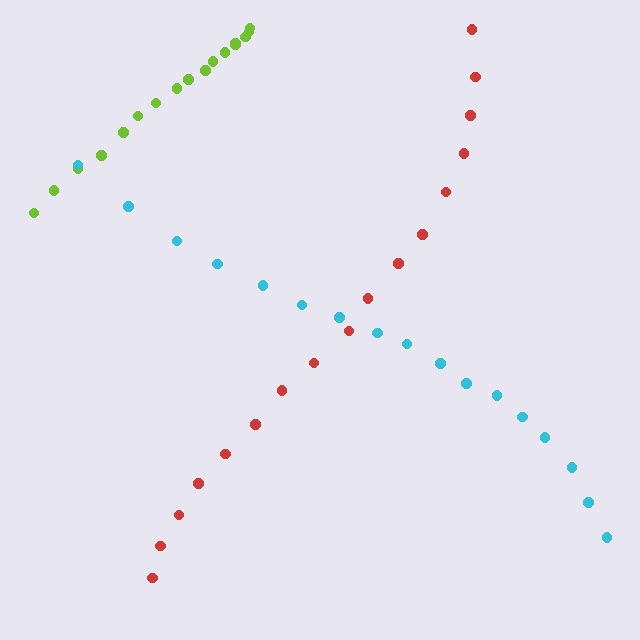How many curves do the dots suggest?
There are 3 distinct paths.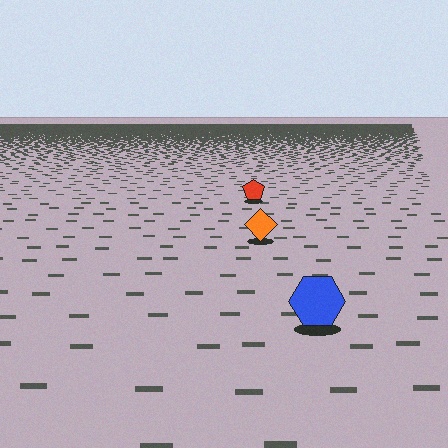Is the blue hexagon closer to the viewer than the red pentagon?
Yes. The blue hexagon is closer — you can tell from the texture gradient: the ground texture is coarser near it.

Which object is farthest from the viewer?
The red pentagon is farthest from the viewer. It appears smaller and the ground texture around it is denser.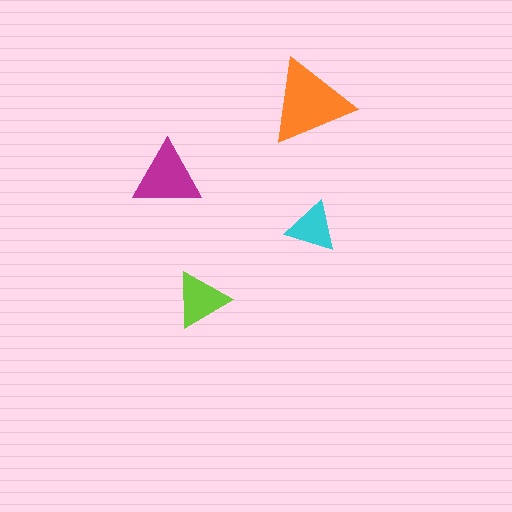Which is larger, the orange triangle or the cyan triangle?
The orange one.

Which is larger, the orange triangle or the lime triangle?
The orange one.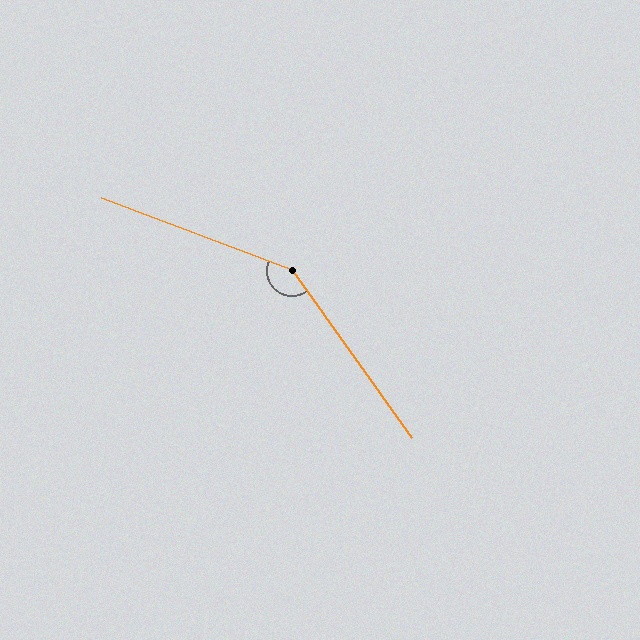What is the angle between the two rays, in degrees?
Approximately 146 degrees.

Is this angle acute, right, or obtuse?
It is obtuse.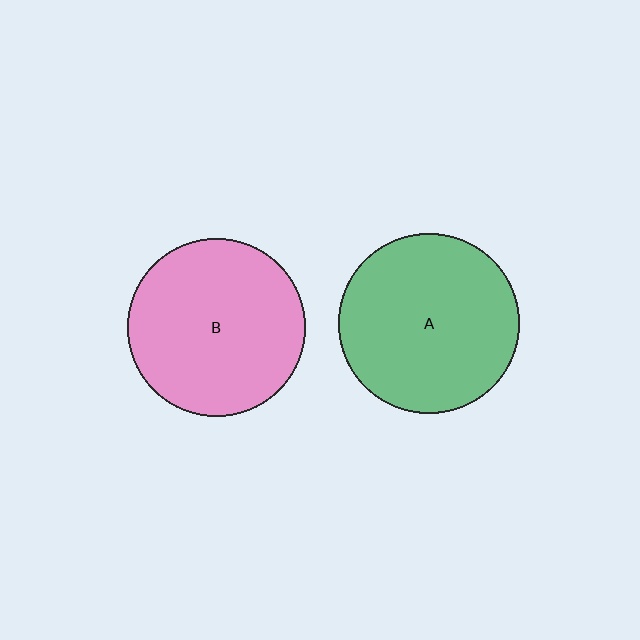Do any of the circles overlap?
No, none of the circles overlap.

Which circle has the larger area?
Circle A (green).